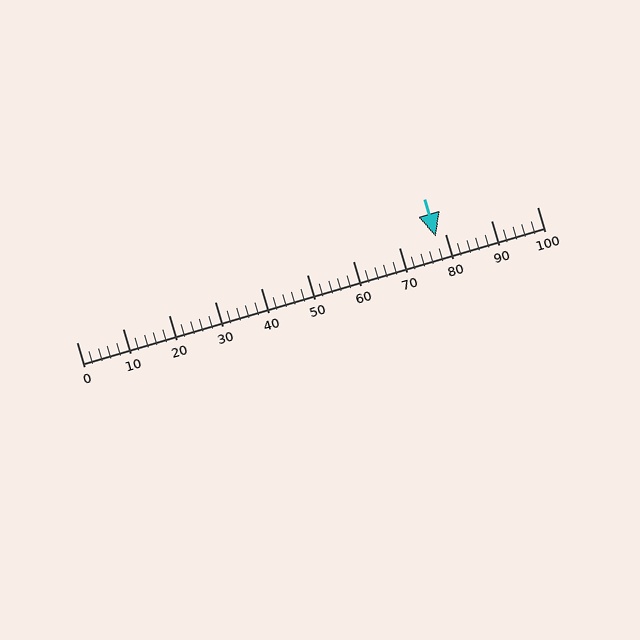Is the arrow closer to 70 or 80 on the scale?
The arrow is closer to 80.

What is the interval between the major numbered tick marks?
The major tick marks are spaced 10 units apart.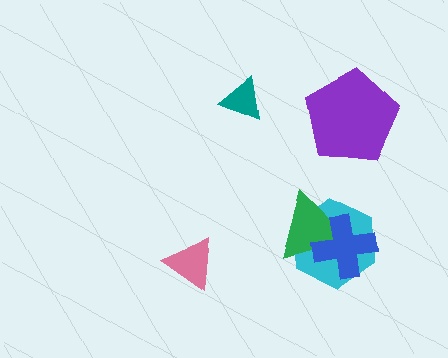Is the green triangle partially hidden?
Yes, it is partially covered by another shape.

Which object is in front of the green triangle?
The blue cross is in front of the green triangle.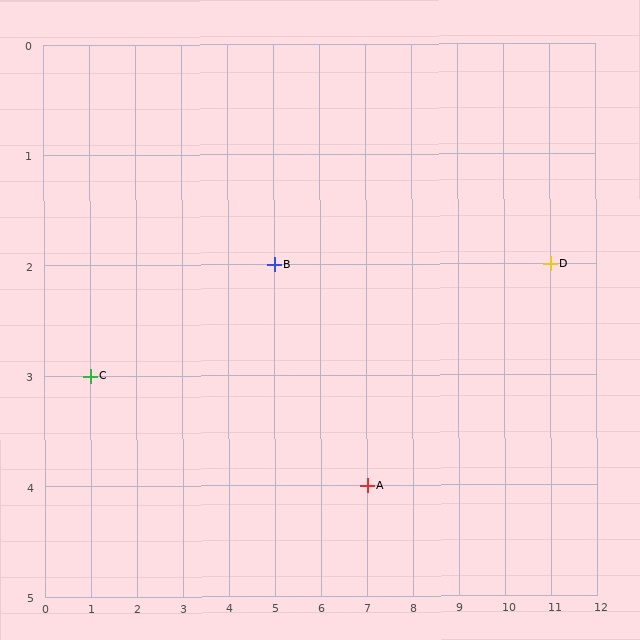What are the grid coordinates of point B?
Point B is at grid coordinates (5, 2).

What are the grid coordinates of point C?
Point C is at grid coordinates (1, 3).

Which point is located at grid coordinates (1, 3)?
Point C is at (1, 3).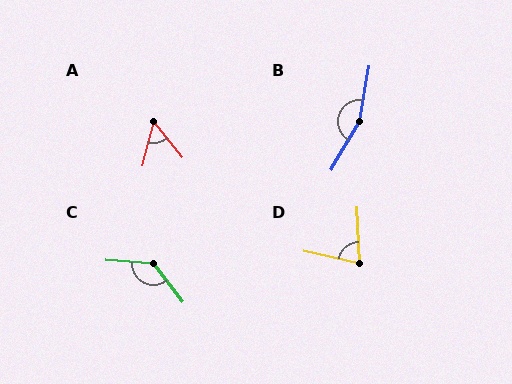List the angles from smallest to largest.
A (54°), D (75°), C (132°), B (159°).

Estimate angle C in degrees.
Approximately 132 degrees.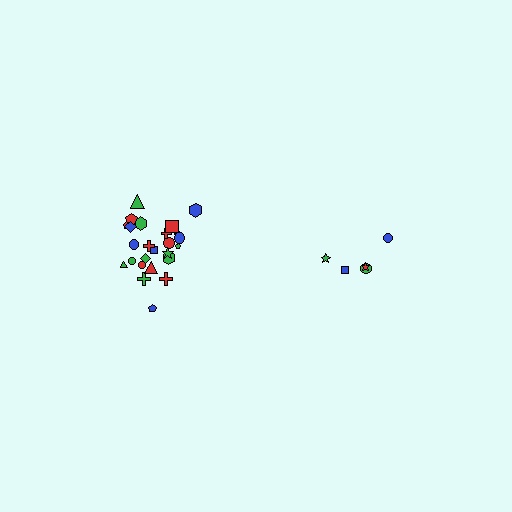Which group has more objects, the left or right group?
The left group.